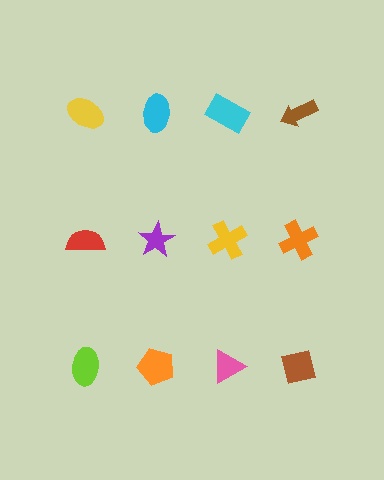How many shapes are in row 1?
4 shapes.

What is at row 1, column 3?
A cyan rectangle.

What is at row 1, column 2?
A cyan ellipse.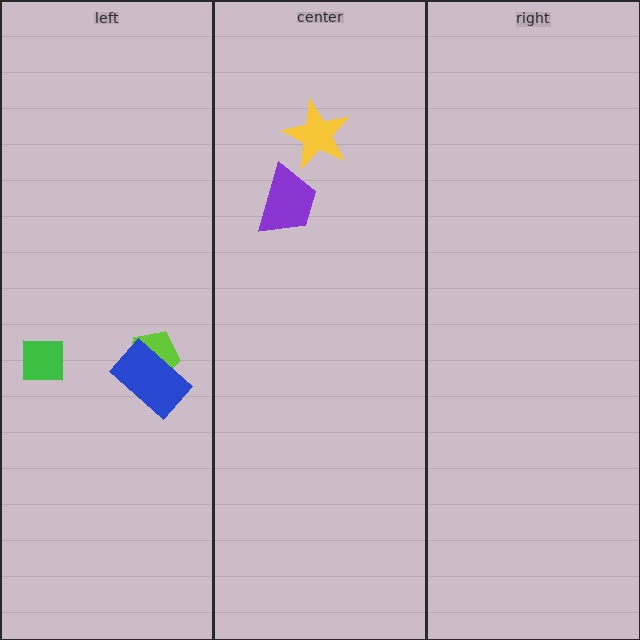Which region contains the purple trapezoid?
The center region.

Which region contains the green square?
The left region.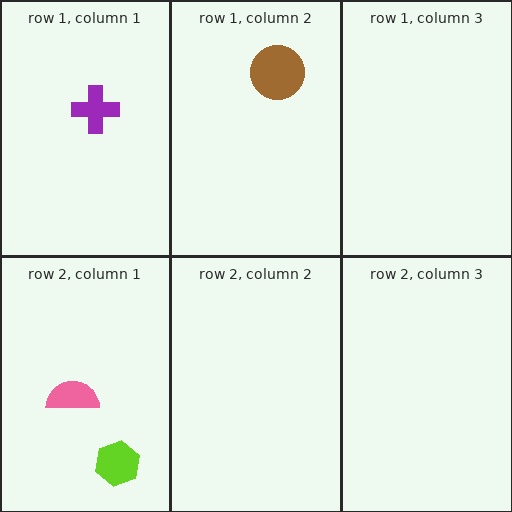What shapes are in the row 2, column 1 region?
The pink semicircle, the lime hexagon.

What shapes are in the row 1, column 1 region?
The purple cross.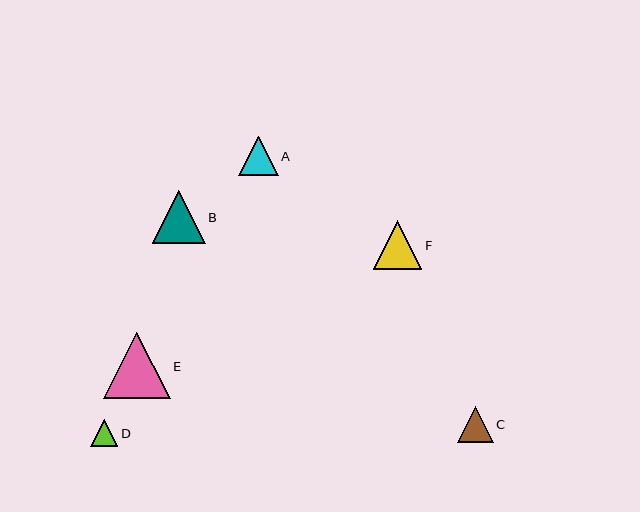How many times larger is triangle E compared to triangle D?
Triangle E is approximately 2.5 times the size of triangle D.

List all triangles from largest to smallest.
From largest to smallest: E, B, F, A, C, D.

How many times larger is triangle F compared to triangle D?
Triangle F is approximately 1.8 times the size of triangle D.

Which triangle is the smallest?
Triangle D is the smallest with a size of approximately 27 pixels.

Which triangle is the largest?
Triangle E is the largest with a size of approximately 67 pixels.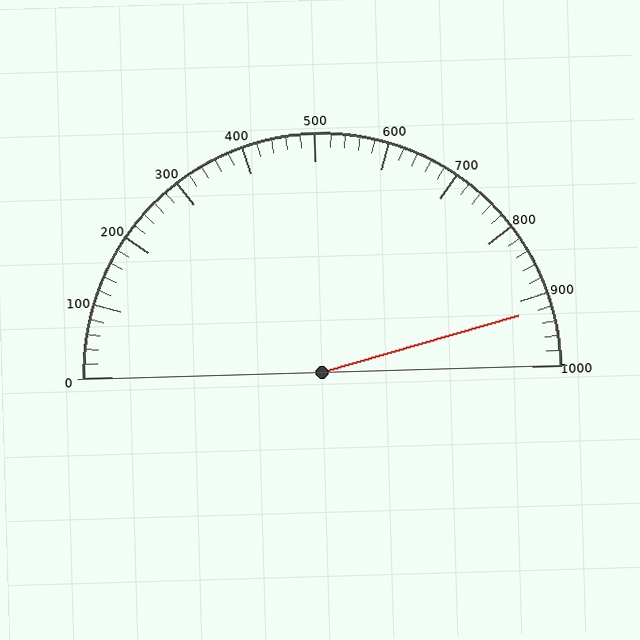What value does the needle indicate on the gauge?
The needle indicates approximately 920.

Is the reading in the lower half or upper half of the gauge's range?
The reading is in the upper half of the range (0 to 1000).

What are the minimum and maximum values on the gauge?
The gauge ranges from 0 to 1000.